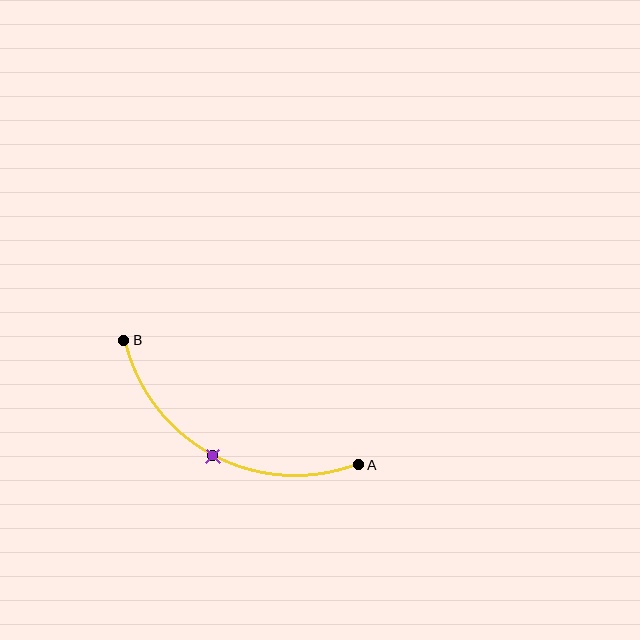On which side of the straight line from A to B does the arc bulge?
The arc bulges below the straight line connecting A and B.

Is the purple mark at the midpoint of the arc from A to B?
Yes. The purple mark lies on the arc at equal arc-length from both A and B — it is the arc midpoint.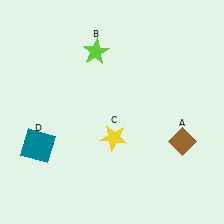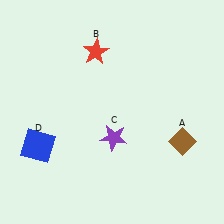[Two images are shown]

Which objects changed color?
B changed from lime to red. C changed from yellow to purple. D changed from teal to blue.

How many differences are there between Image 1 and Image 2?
There are 3 differences between the two images.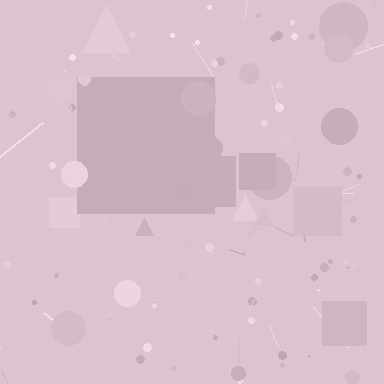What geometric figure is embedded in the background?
A square is embedded in the background.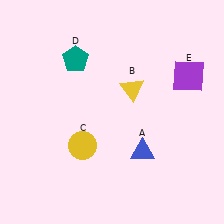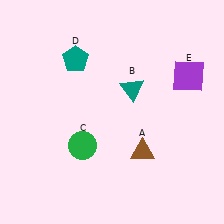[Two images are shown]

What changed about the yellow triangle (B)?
In Image 1, B is yellow. In Image 2, it changed to teal.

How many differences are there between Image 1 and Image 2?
There are 3 differences between the two images.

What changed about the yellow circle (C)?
In Image 1, C is yellow. In Image 2, it changed to green.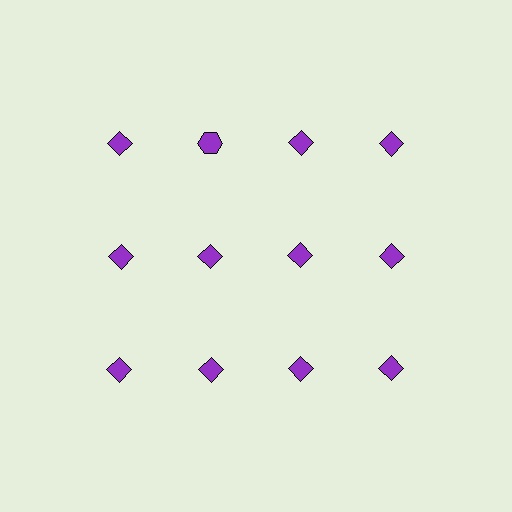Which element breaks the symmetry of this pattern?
The purple hexagon in the top row, second from left column breaks the symmetry. All other shapes are purple diamonds.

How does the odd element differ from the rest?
It has a different shape: hexagon instead of diamond.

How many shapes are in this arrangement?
There are 12 shapes arranged in a grid pattern.